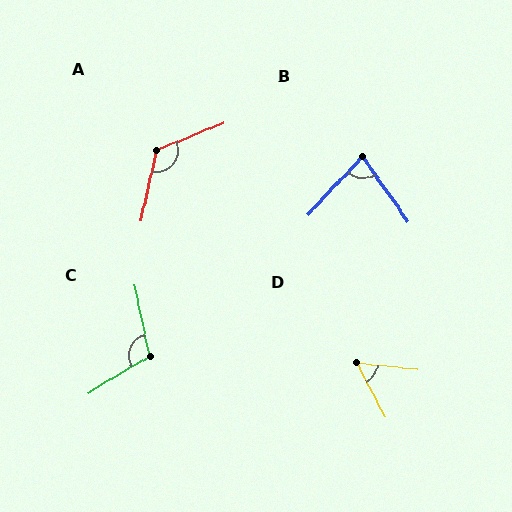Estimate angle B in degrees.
Approximately 78 degrees.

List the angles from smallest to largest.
D (56°), B (78°), C (109°), A (125°).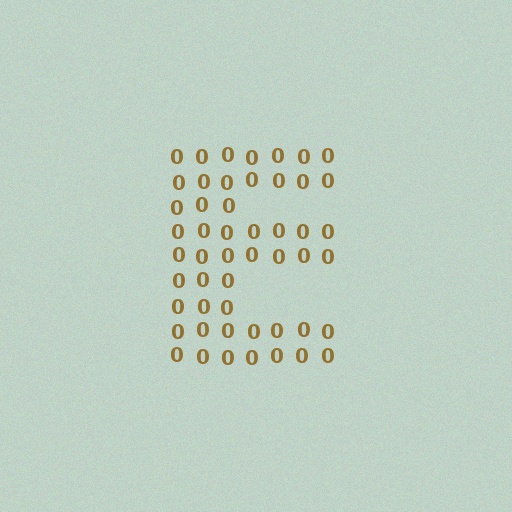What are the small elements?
The small elements are digit 0's.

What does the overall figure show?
The overall figure shows the letter E.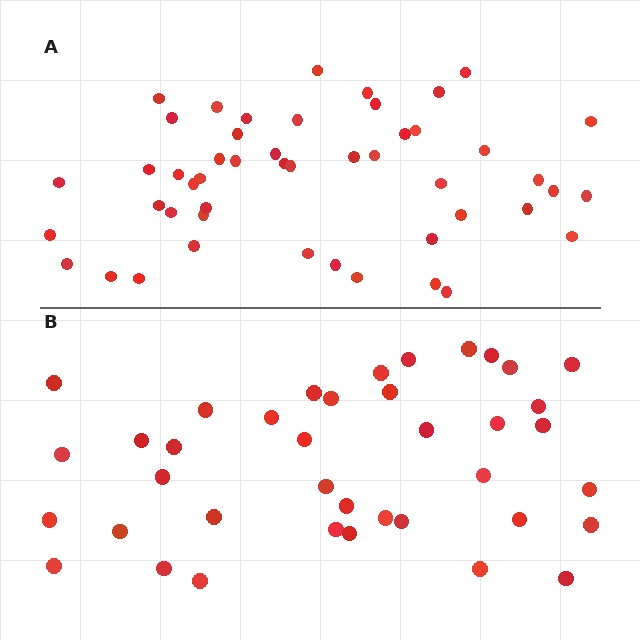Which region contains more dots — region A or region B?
Region A (the top region) has more dots.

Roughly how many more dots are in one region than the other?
Region A has roughly 10 or so more dots than region B.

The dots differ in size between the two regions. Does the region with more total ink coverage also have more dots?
No. Region B has more total ink coverage because its dots are larger, but region A actually contains more individual dots. Total area can be misleading — the number of items is what matters here.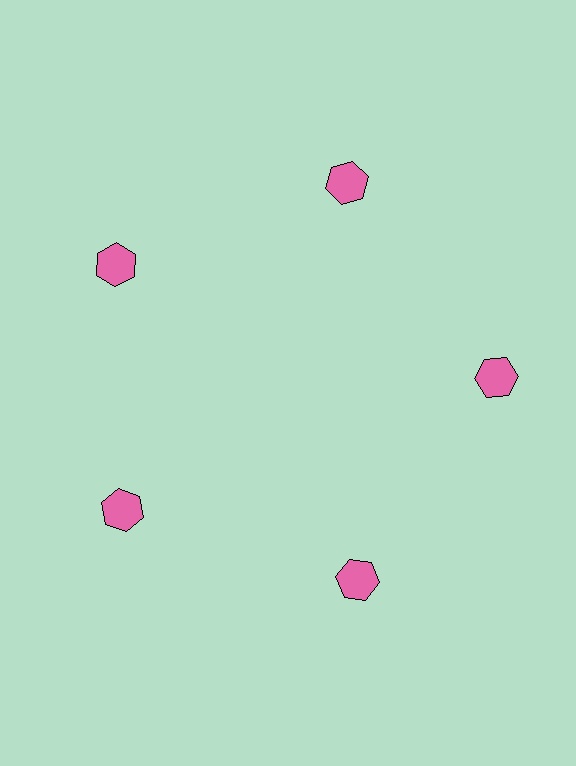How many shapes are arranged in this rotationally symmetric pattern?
There are 5 shapes, arranged in 5 groups of 1.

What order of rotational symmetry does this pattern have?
This pattern has 5-fold rotational symmetry.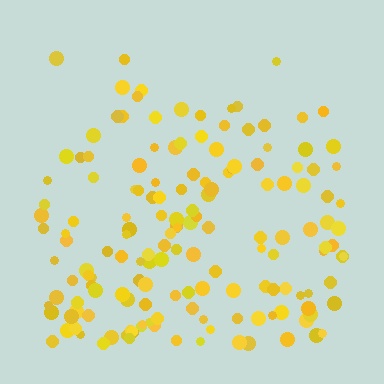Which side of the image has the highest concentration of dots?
The bottom.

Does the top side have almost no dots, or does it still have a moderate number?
Still a moderate number, just noticeably fewer than the bottom.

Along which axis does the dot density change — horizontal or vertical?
Vertical.